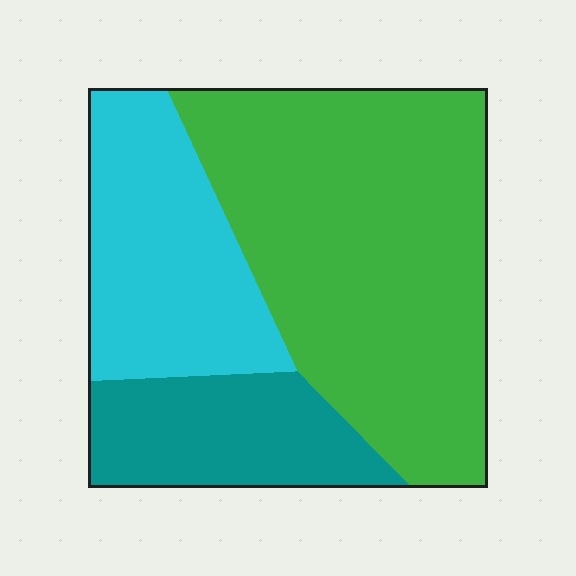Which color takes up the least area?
Teal, at roughly 20%.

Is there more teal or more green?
Green.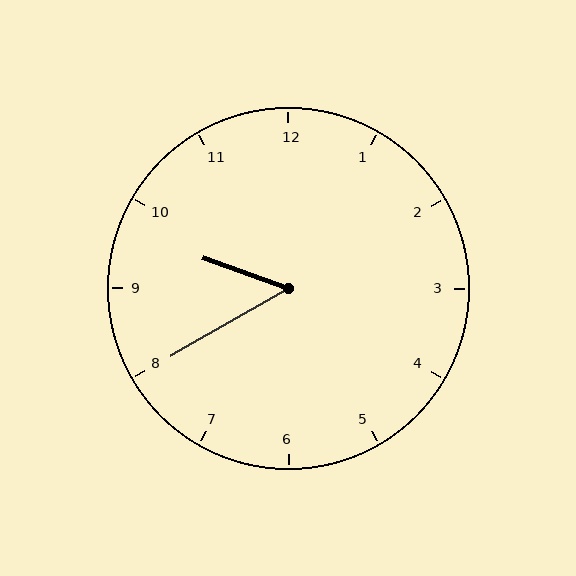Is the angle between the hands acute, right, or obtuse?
It is acute.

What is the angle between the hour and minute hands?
Approximately 50 degrees.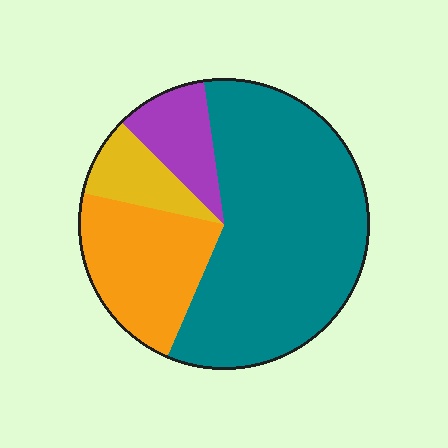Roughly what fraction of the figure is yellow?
Yellow takes up about one tenth (1/10) of the figure.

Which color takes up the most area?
Teal, at roughly 60%.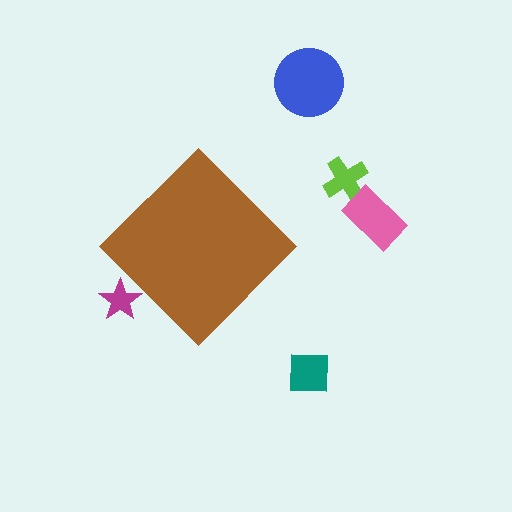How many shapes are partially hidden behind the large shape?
1 shape is partially hidden.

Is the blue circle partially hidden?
No, the blue circle is fully visible.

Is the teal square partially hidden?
No, the teal square is fully visible.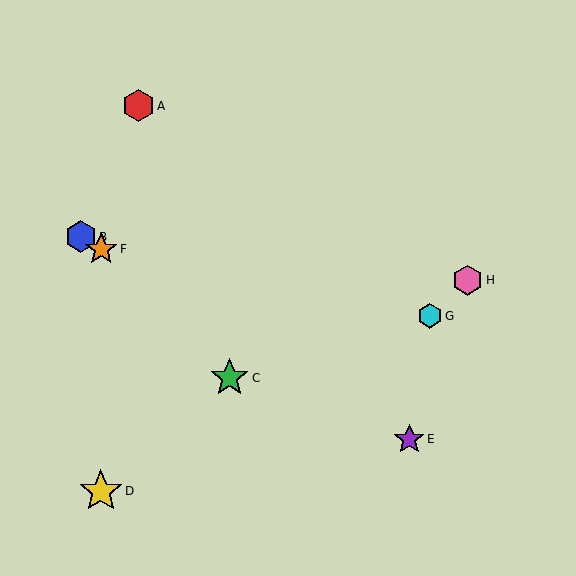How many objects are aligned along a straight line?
3 objects (B, E, F) are aligned along a straight line.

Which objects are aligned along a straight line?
Objects B, E, F are aligned along a straight line.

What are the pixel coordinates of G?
Object G is at (430, 316).